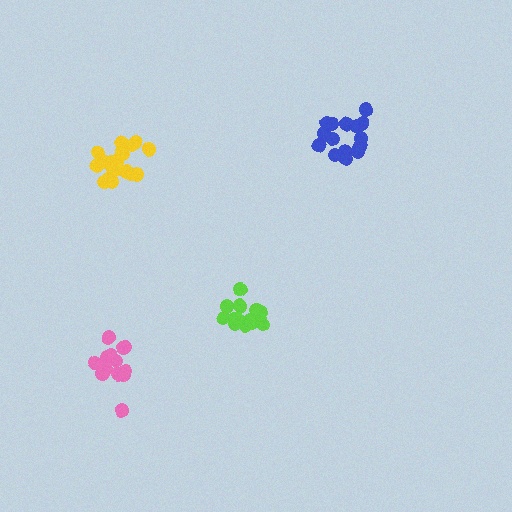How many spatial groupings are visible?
There are 4 spatial groupings.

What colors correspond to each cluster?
The clusters are colored: pink, lime, yellow, blue.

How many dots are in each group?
Group 1: 13 dots, Group 2: 17 dots, Group 3: 19 dots, Group 4: 15 dots (64 total).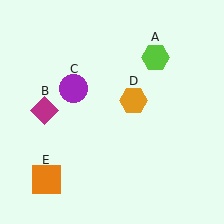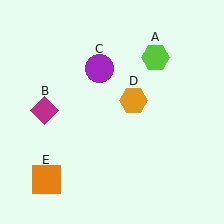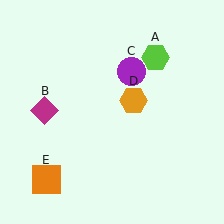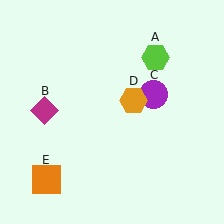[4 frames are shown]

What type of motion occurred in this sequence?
The purple circle (object C) rotated clockwise around the center of the scene.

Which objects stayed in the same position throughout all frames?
Lime hexagon (object A) and magenta diamond (object B) and orange hexagon (object D) and orange square (object E) remained stationary.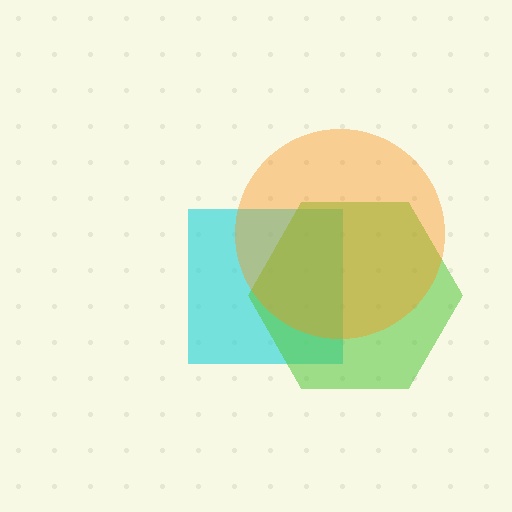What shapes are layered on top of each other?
The layered shapes are: a cyan square, a lime hexagon, an orange circle.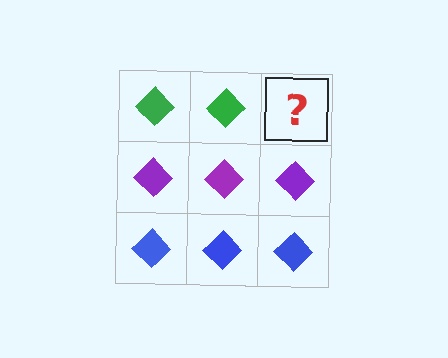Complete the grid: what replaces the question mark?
The question mark should be replaced with a green diamond.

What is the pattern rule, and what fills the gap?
The rule is that each row has a consistent color. The gap should be filled with a green diamond.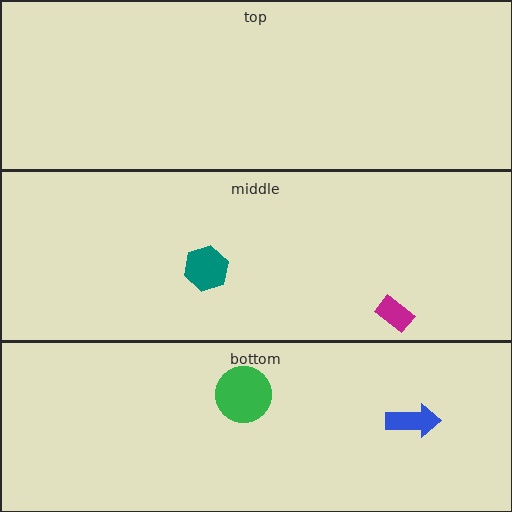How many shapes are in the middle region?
2.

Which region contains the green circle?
The bottom region.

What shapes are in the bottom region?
The green circle, the blue arrow.